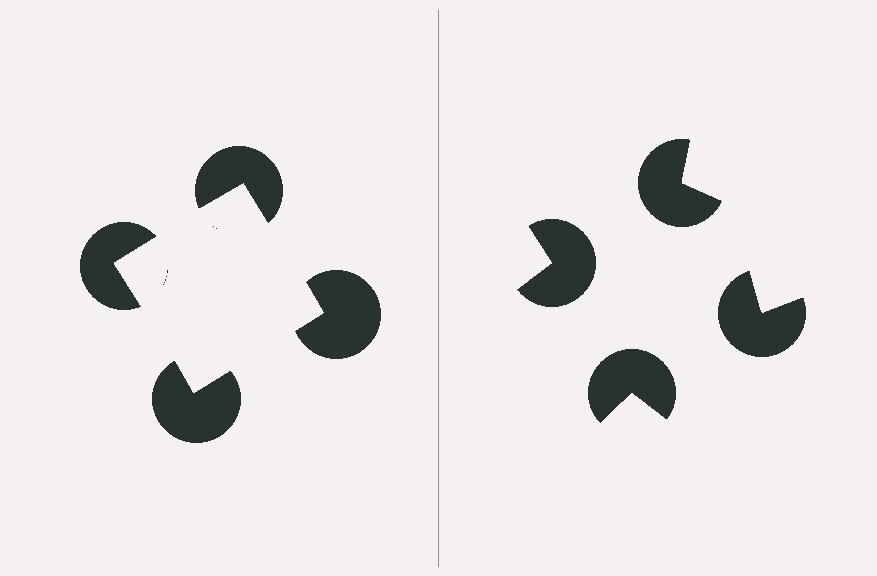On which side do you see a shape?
An illusory square appears on the left side. On the right side the wedge cuts are rotated, so no coherent shape forms.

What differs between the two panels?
The pac-man discs are positioned identically on both sides; only the wedge orientations differ. On the left they align to a square; on the right they are misaligned.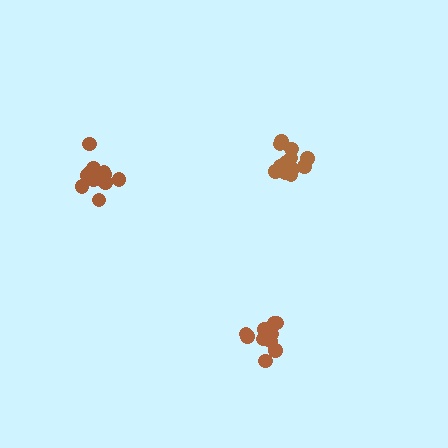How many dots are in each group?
Group 1: 12 dots, Group 2: 11 dots, Group 3: 13 dots (36 total).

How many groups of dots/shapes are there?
There are 3 groups.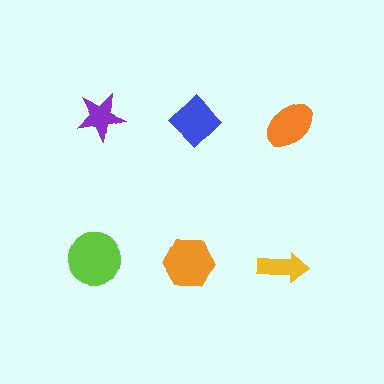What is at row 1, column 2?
A blue diamond.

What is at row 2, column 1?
A lime circle.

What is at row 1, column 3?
An orange ellipse.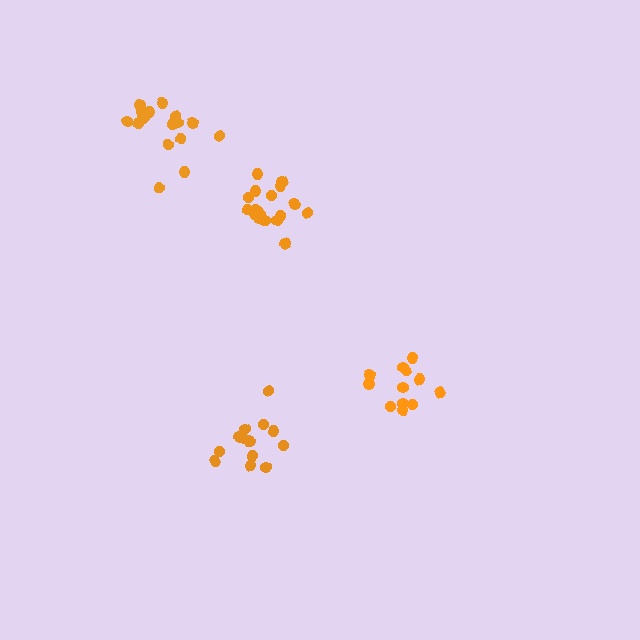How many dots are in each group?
Group 1: 12 dots, Group 2: 18 dots, Group 3: 13 dots, Group 4: 17 dots (60 total).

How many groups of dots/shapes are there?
There are 4 groups.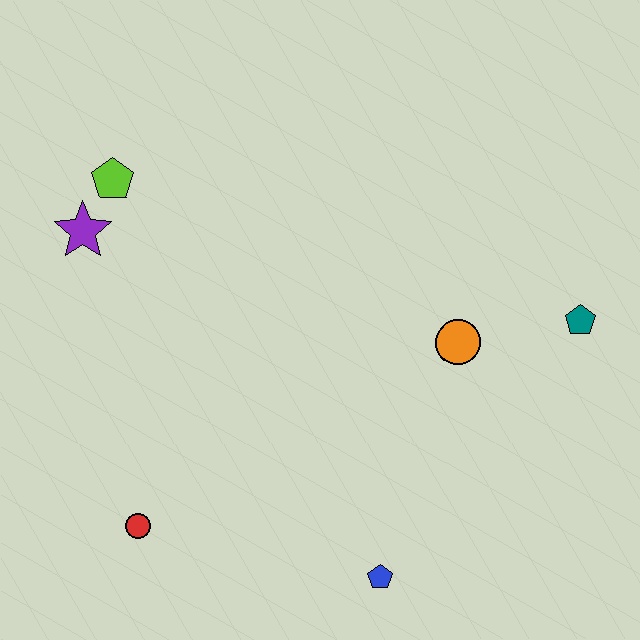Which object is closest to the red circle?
The blue pentagon is closest to the red circle.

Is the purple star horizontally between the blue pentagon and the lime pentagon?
No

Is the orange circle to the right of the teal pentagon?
No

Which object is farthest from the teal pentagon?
The purple star is farthest from the teal pentagon.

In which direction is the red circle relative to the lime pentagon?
The red circle is below the lime pentagon.